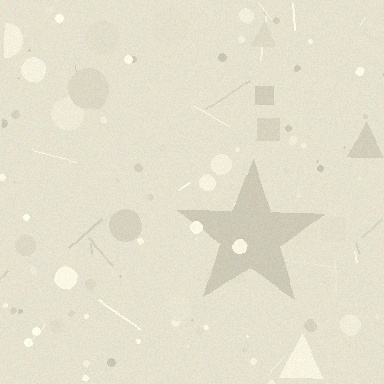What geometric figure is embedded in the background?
A star is embedded in the background.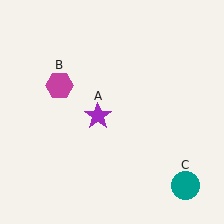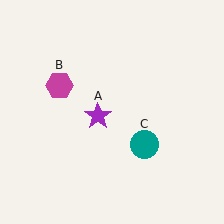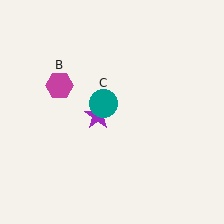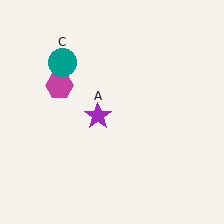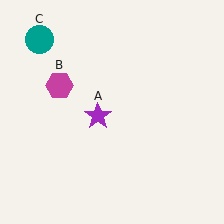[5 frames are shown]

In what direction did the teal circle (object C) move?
The teal circle (object C) moved up and to the left.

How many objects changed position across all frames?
1 object changed position: teal circle (object C).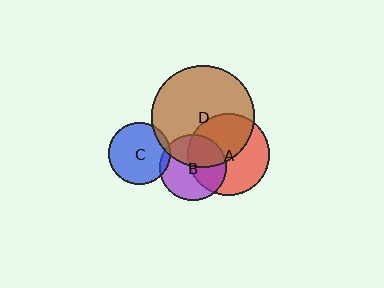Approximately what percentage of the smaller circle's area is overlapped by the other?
Approximately 45%.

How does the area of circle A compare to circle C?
Approximately 1.8 times.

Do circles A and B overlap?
Yes.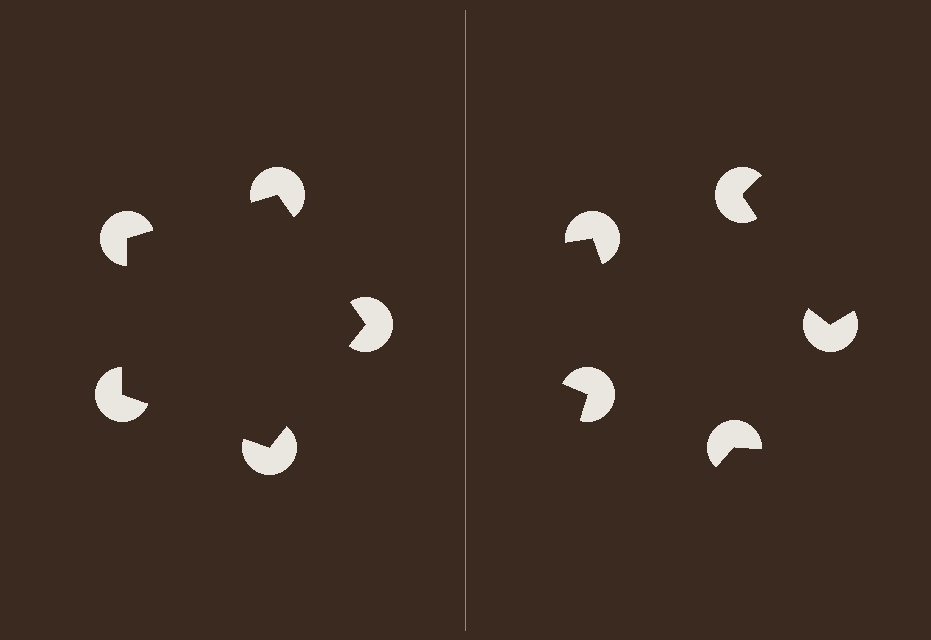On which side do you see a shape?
An illusory pentagon appears on the left side. On the right side the wedge cuts are rotated, so no coherent shape forms.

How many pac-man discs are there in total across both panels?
10 — 5 on each side.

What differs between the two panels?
The pac-man discs are positioned identically on both sides; only the wedge orientations differ. On the left they align to a pentagon; on the right they are misaligned.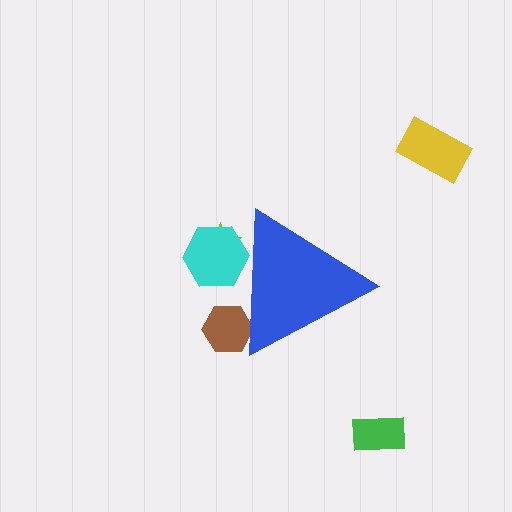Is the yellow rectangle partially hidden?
No, the yellow rectangle is fully visible.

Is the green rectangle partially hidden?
No, the green rectangle is fully visible.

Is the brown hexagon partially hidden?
Yes, the brown hexagon is partially hidden behind the blue triangle.